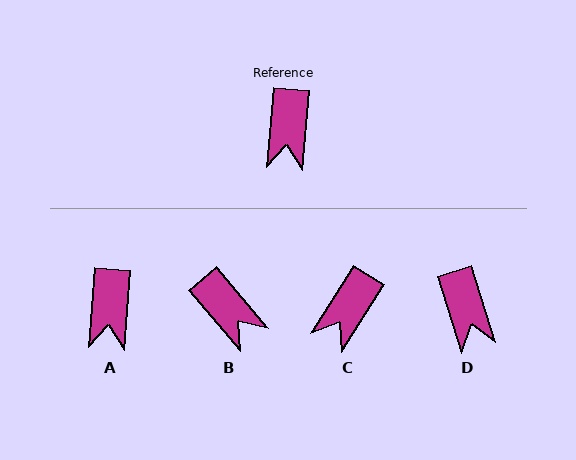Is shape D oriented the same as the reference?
No, it is off by about 22 degrees.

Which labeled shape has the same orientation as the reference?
A.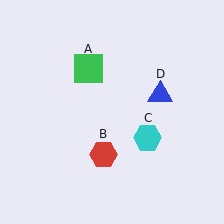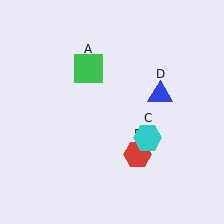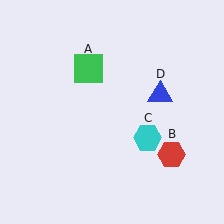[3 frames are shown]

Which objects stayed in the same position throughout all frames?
Green square (object A) and cyan hexagon (object C) and blue triangle (object D) remained stationary.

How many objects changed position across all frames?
1 object changed position: red hexagon (object B).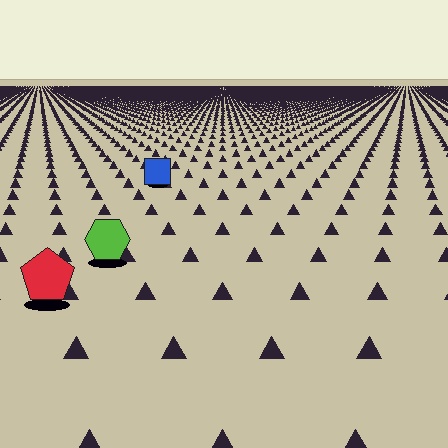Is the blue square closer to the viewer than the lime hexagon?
No. The lime hexagon is closer — you can tell from the texture gradient: the ground texture is coarser near it.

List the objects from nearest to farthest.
From nearest to farthest: the red pentagon, the lime hexagon, the blue square.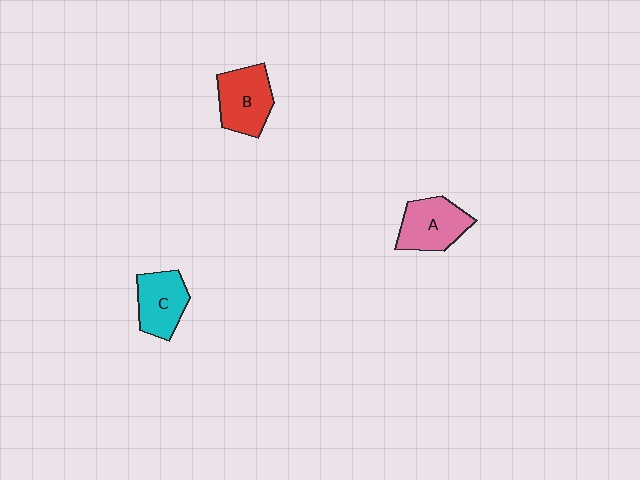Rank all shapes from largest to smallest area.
From largest to smallest: B (red), A (pink), C (cyan).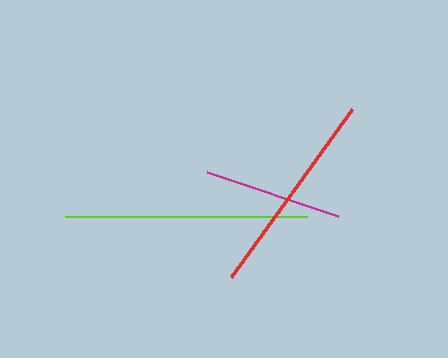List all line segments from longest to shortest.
From longest to shortest: lime, red, magenta.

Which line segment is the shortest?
The magenta line is the shortest at approximately 139 pixels.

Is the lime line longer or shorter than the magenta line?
The lime line is longer than the magenta line.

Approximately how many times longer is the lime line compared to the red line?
The lime line is approximately 1.2 times the length of the red line.